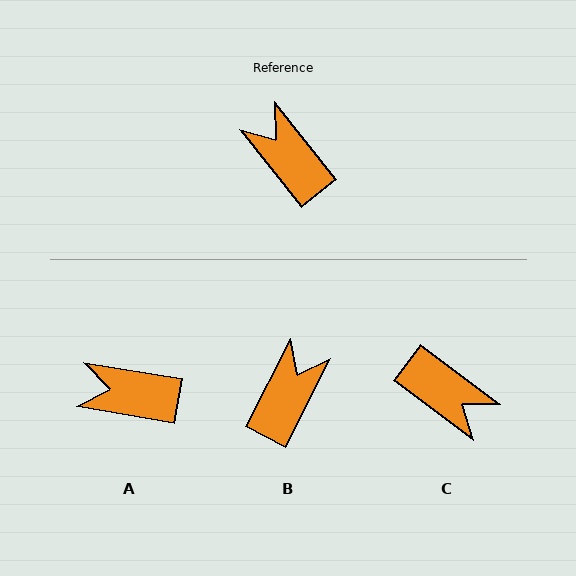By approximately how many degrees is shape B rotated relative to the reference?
Approximately 66 degrees clockwise.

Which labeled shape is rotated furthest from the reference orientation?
C, about 165 degrees away.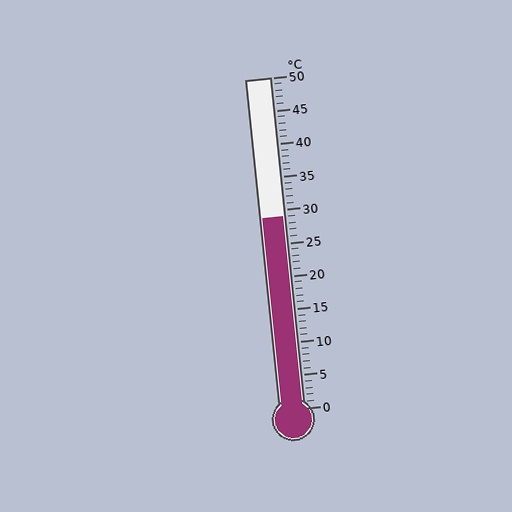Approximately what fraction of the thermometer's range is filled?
The thermometer is filled to approximately 60% of its range.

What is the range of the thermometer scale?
The thermometer scale ranges from 0°C to 50°C.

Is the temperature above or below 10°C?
The temperature is above 10°C.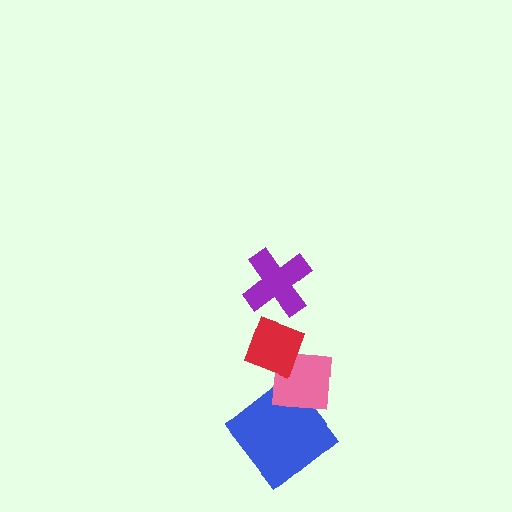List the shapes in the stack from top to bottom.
From top to bottom: the purple cross, the red diamond, the pink square, the blue diamond.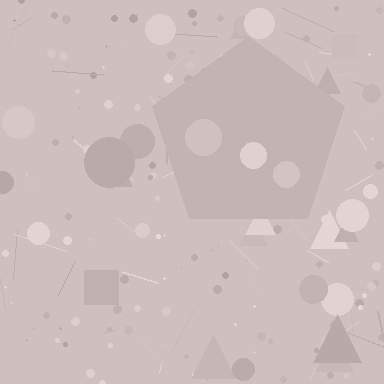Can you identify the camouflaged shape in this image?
The camouflaged shape is a pentagon.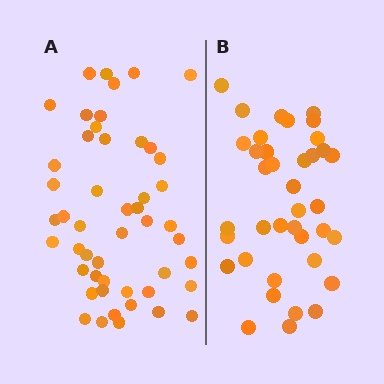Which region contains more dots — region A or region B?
Region A (the left region) has more dots.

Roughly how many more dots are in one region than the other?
Region A has roughly 12 or so more dots than region B.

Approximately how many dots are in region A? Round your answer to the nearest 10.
About 50 dots. (The exact count is 49, which rounds to 50.)